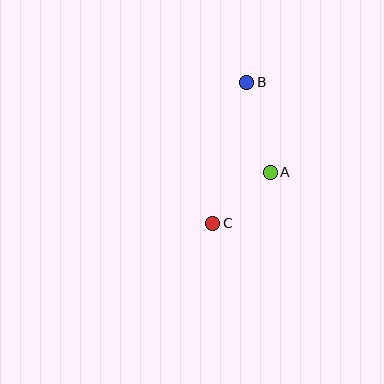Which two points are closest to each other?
Points A and C are closest to each other.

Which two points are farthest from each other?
Points B and C are farthest from each other.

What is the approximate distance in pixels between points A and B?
The distance between A and B is approximately 93 pixels.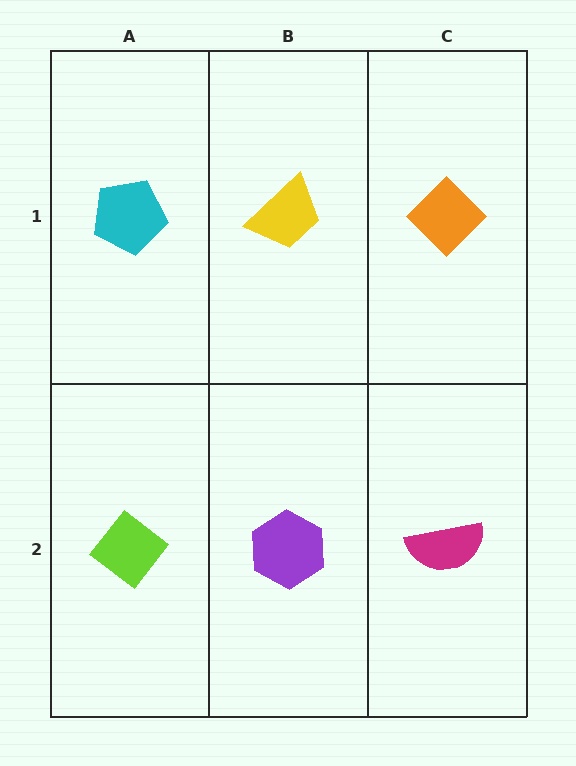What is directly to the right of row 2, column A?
A purple hexagon.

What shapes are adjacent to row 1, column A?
A lime diamond (row 2, column A), a yellow trapezoid (row 1, column B).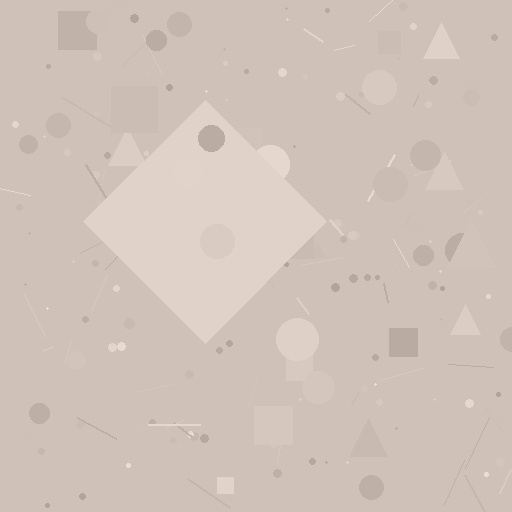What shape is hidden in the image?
A diamond is hidden in the image.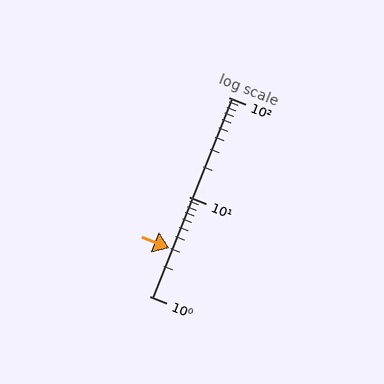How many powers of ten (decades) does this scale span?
The scale spans 2 decades, from 1 to 100.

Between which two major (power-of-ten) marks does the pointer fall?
The pointer is between 1 and 10.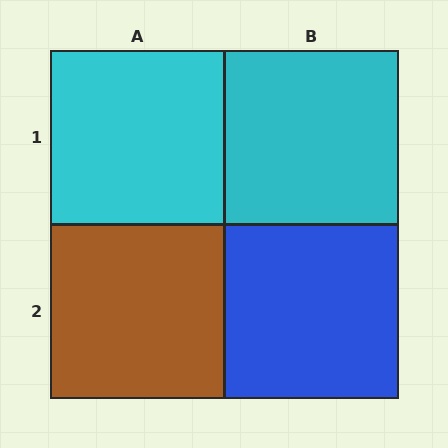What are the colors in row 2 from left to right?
Brown, blue.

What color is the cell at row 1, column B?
Cyan.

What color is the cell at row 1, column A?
Cyan.